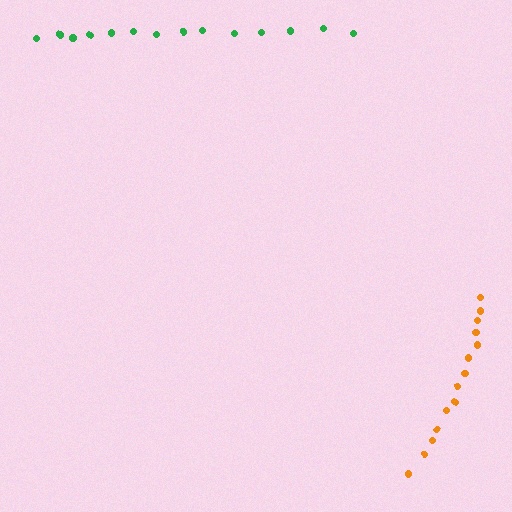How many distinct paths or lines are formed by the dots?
There are 2 distinct paths.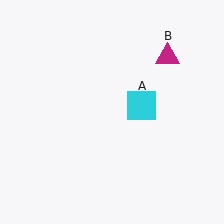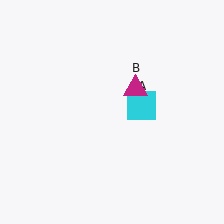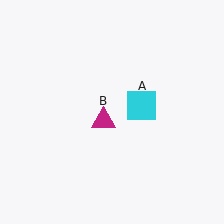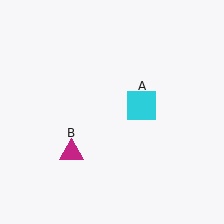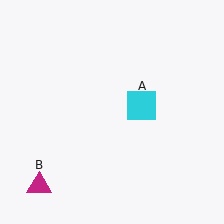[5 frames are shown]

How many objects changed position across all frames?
1 object changed position: magenta triangle (object B).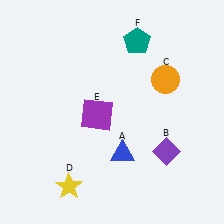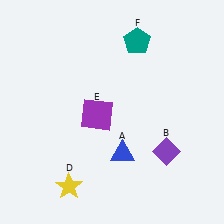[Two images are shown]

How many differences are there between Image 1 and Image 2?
There is 1 difference between the two images.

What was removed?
The orange circle (C) was removed in Image 2.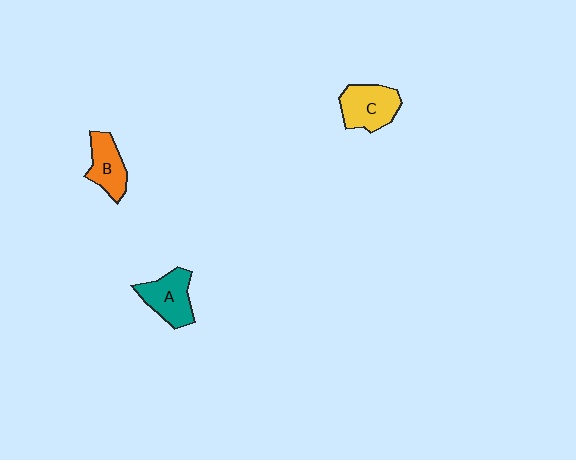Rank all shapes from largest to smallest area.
From largest to smallest: C (yellow), A (teal), B (orange).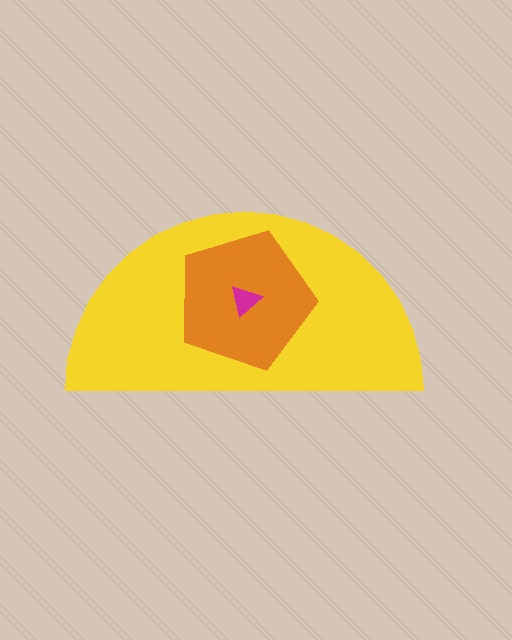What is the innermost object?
The magenta triangle.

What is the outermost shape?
The yellow semicircle.